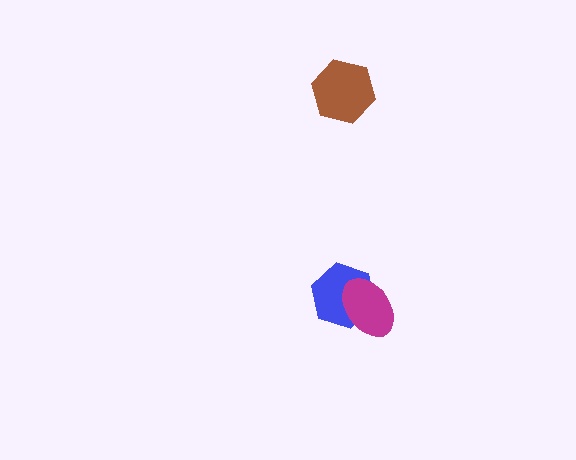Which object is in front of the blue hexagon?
The magenta ellipse is in front of the blue hexagon.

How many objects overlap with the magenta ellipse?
1 object overlaps with the magenta ellipse.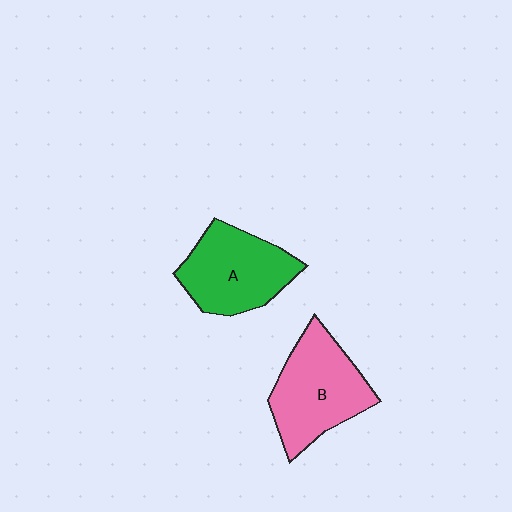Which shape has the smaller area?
Shape A (green).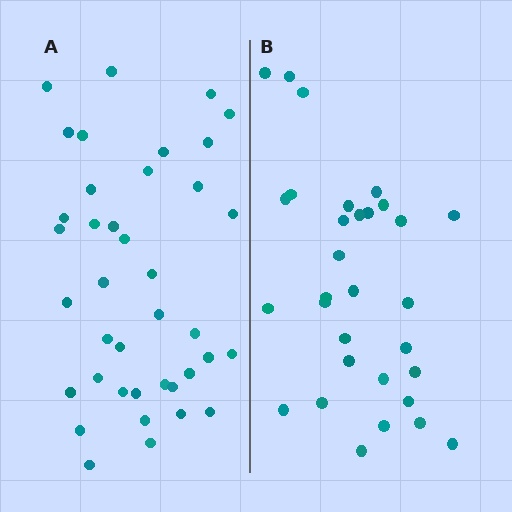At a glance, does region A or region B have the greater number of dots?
Region A (the left region) has more dots.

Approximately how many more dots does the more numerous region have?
Region A has roughly 8 or so more dots than region B.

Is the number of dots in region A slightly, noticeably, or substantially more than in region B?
Region A has noticeably more, but not dramatically so. The ratio is roughly 1.3 to 1.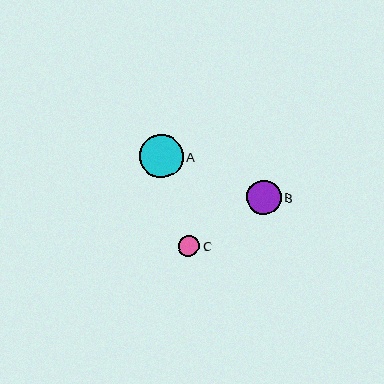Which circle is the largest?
Circle A is the largest with a size of approximately 44 pixels.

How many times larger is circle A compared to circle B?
Circle A is approximately 1.3 times the size of circle B.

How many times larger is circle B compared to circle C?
Circle B is approximately 1.7 times the size of circle C.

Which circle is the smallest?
Circle C is the smallest with a size of approximately 21 pixels.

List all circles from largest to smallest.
From largest to smallest: A, B, C.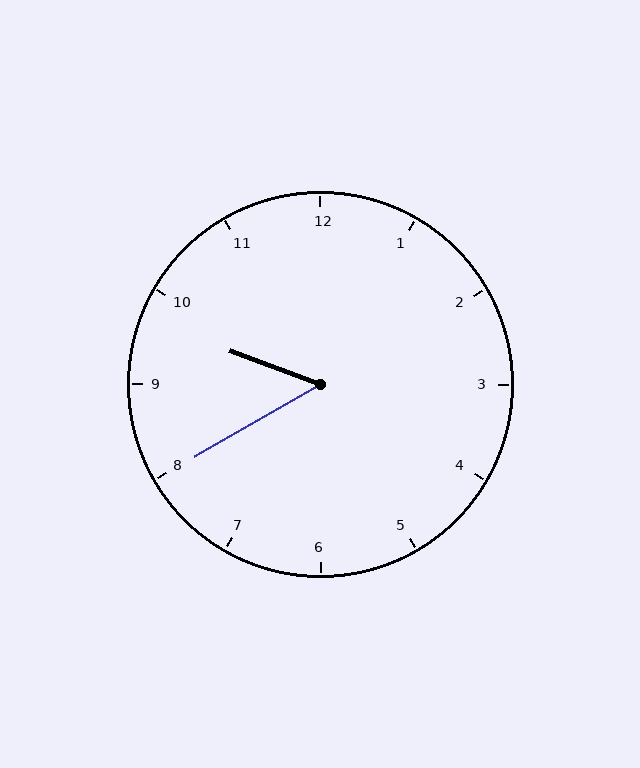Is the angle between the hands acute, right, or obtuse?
It is acute.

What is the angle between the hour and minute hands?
Approximately 50 degrees.